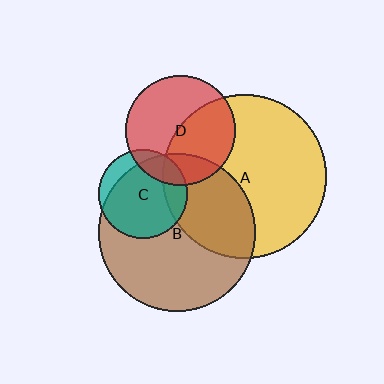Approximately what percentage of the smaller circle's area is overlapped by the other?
Approximately 35%.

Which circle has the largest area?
Circle A (yellow).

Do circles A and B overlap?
Yes.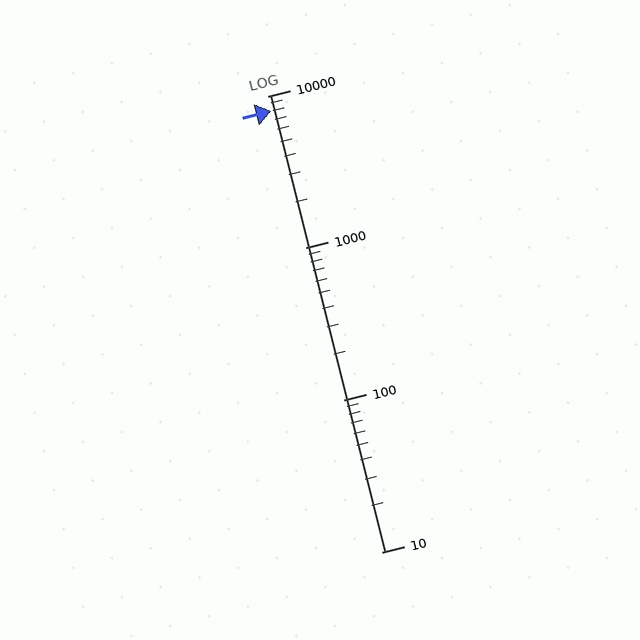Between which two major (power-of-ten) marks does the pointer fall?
The pointer is between 1000 and 10000.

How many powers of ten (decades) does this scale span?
The scale spans 3 decades, from 10 to 10000.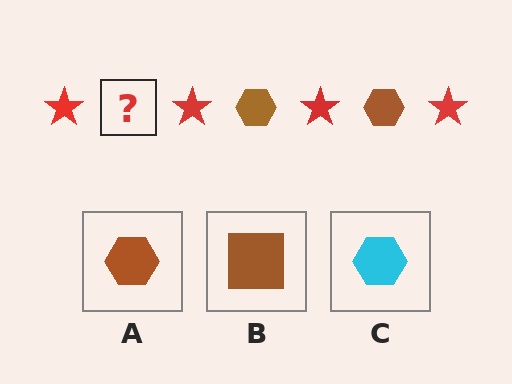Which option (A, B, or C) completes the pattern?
A.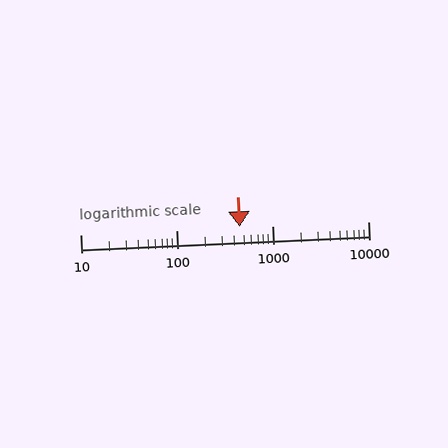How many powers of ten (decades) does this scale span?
The scale spans 3 decades, from 10 to 10000.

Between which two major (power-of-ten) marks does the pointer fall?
The pointer is between 100 and 1000.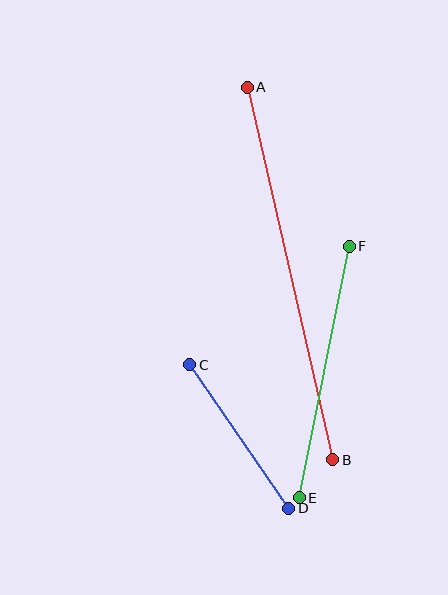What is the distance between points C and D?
The distance is approximately 174 pixels.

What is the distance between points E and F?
The distance is approximately 256 pixels.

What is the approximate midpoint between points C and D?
The midpoint is at approximately (239, 436) pixels.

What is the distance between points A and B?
The distance is approximately 382 pixels.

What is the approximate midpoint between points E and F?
The midpoint is at approximately (324, 372) pixels.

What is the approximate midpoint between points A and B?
The midpoint is at approximately (290, 273) pixels.